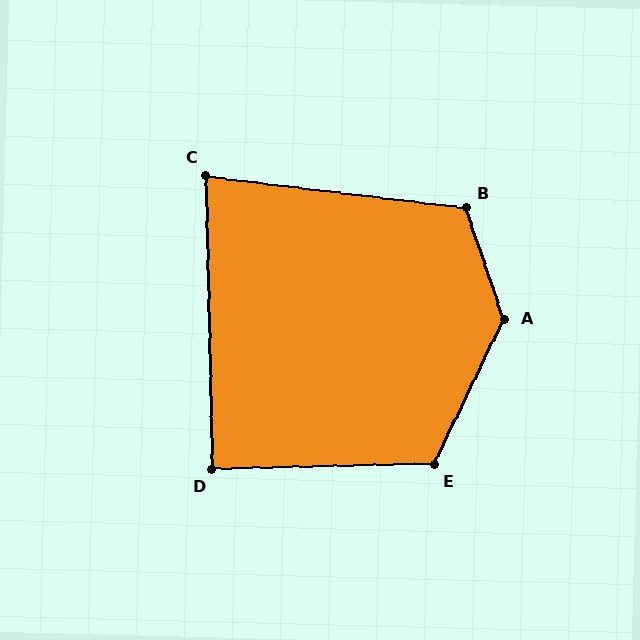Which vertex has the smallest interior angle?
C, at approximately 82 degrees.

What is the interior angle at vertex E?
Approximately 117 degrees (obtuse).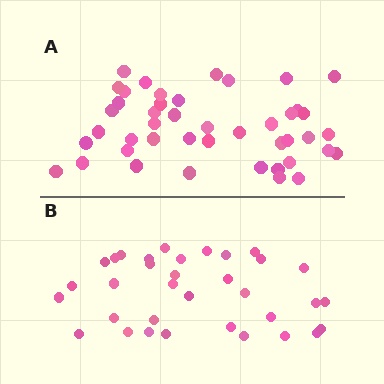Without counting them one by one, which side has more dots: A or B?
Region A (the top region) has more dots.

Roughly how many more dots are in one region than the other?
Region A has roughly 10 or so more dots than region B.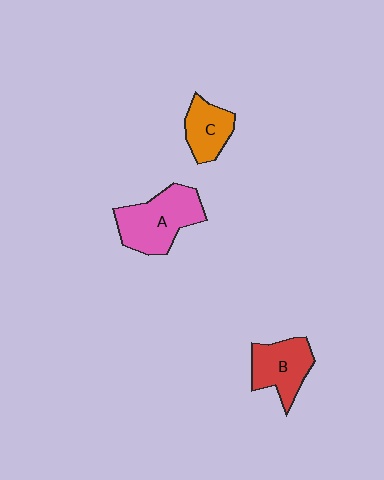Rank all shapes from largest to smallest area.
From largest to smallest: A (pink), B (red), C (orange).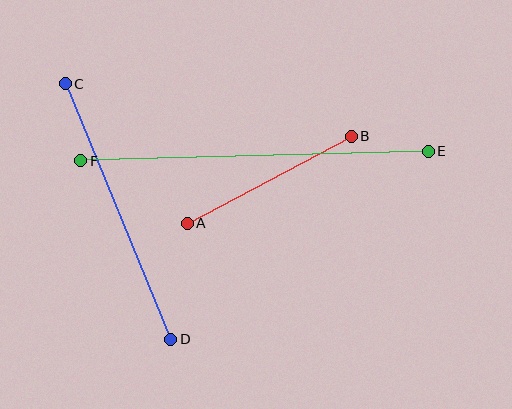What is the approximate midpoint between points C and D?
The midpoint is at approximately (118, 211) pixels.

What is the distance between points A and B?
The distance is approximately 186 pixels.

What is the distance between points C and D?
The distance is approximately 277 pixels.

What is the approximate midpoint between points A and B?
The midpoint is at approximately (269, 180) pixels.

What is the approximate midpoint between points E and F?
The midpoint is at approximately (254, 156) pixels.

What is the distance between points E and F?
The distance is approximately 348 pixels.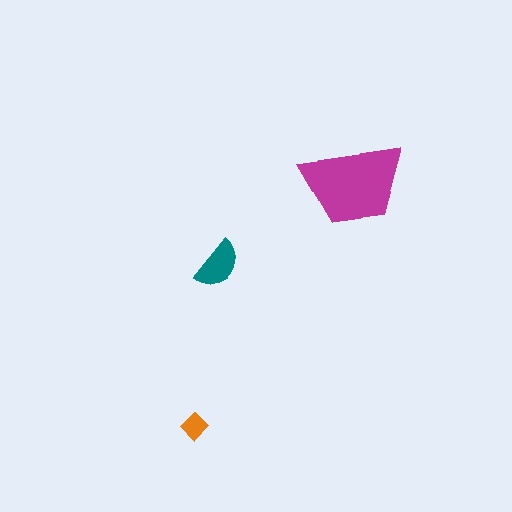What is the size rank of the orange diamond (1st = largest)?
3rd.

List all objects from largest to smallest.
The magenta trapezoid, the teal semicircle, the orange diamond.